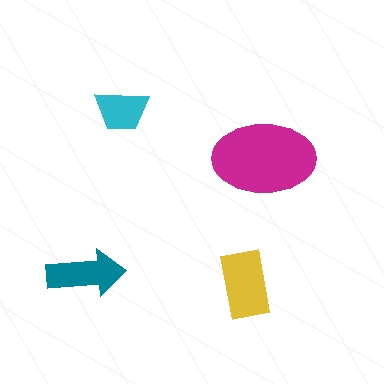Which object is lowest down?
The yellow rectangle is bottommost.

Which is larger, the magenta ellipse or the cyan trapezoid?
The magenta ellipse.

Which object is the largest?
The magenta ellipse.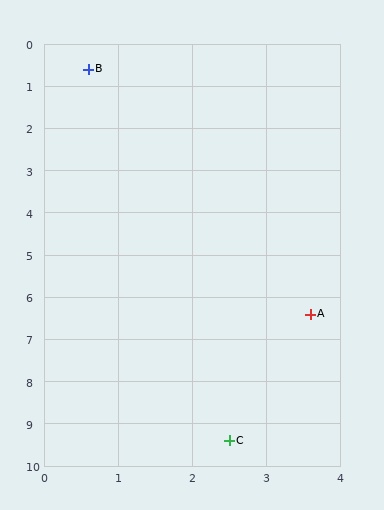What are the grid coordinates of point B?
Point B is at approximately (0.6, 0.6).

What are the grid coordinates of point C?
Point C is at approximately (2.5, 9.4).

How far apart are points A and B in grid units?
Points A and B are about 6.5 grid units apart.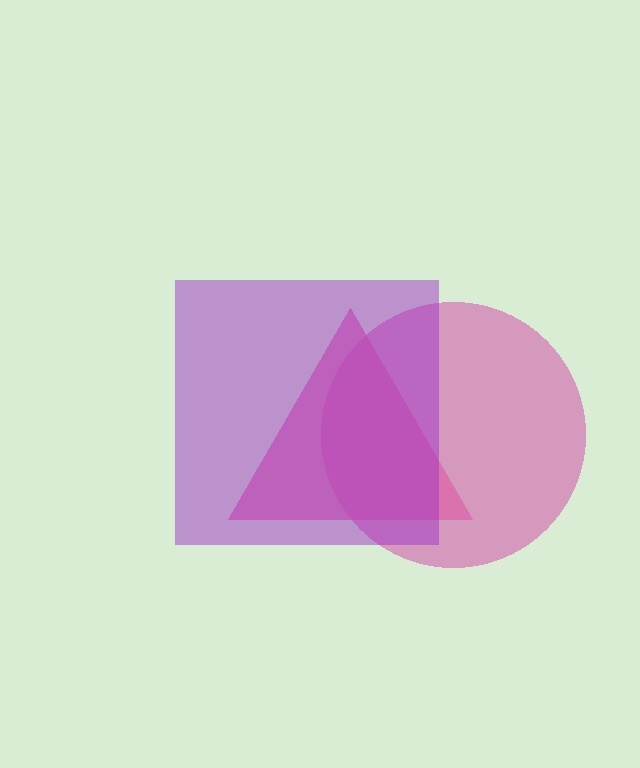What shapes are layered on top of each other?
The layered shapes are: a magenta circle, a pink triangle, a purple square.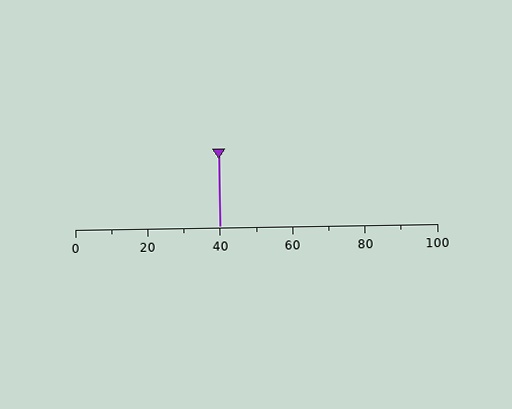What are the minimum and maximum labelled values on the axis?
The axis runs from 0 to 100.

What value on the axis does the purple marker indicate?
The marker indicates approximately 40.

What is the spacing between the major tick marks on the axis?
The major ticks are spaced 20 apart.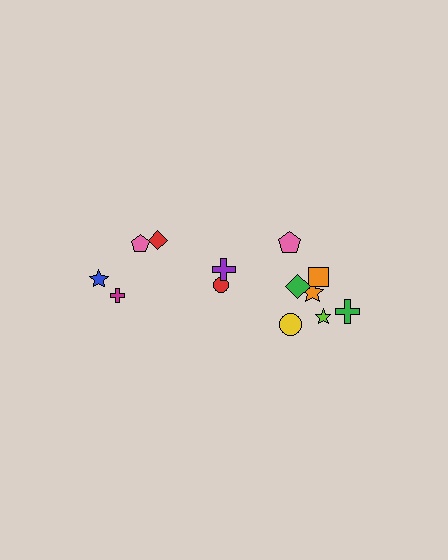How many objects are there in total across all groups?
There are 13 objects.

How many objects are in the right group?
There are 8 objects.